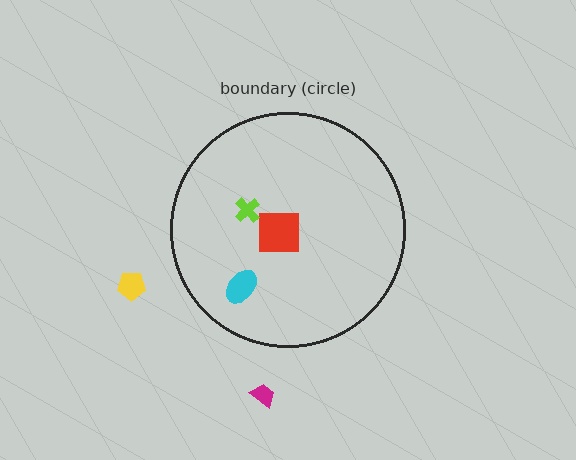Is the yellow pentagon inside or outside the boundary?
Outside.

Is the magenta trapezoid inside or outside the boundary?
Outside.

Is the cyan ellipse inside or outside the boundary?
Inside.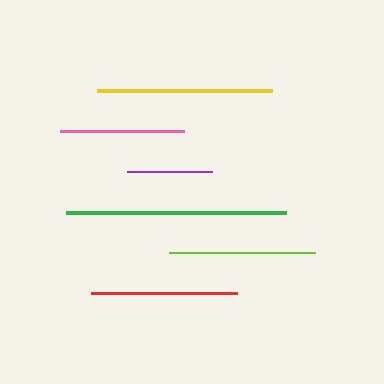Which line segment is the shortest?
The purple line is the shortest at approximately 86 pixels.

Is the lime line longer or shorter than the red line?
The red line is longer than the lime line.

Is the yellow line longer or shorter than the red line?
The yellow line is longer than the red line.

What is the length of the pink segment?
The pink segment is approximately 125 pixels long.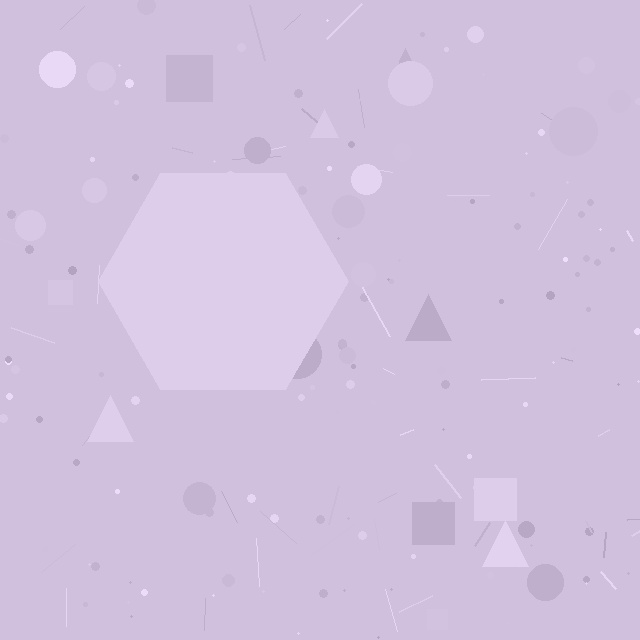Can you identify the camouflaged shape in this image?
The camouflaged shape is a hexagon.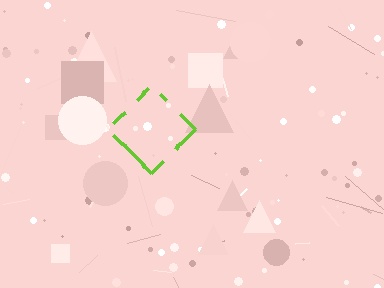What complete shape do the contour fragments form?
The contour fragments form a diamond.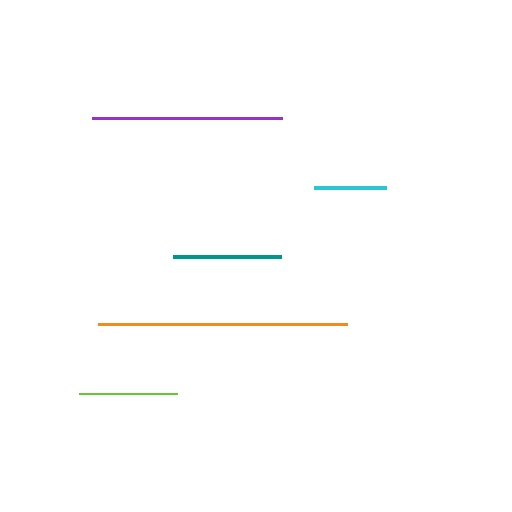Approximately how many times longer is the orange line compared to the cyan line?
The orange line is approximately 3.5 times the length of the cyan line.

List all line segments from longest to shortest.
From longest to shortest: orange, purple, teal, lime, cyan.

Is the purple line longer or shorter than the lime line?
The purple line is longer than the lime line.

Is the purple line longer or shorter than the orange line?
The orange line is longer than the purple line.